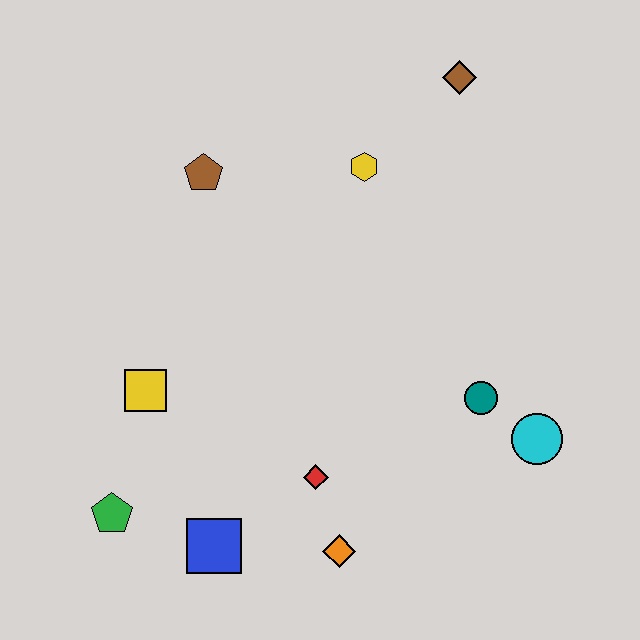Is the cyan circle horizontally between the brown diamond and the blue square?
No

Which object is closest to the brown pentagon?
The yellow hexagon is closest to the brown pentagon.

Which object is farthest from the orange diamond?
The brown diamond is farthest from the orange diamond.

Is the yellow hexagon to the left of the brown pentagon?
No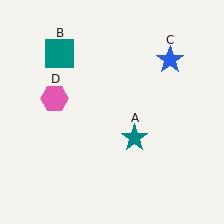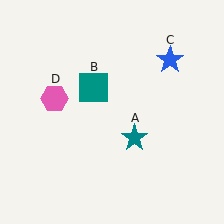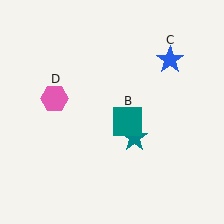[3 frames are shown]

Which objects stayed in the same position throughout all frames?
Teal star (object A) and blue star (object C) and pink hexagon (object D) remained stationary.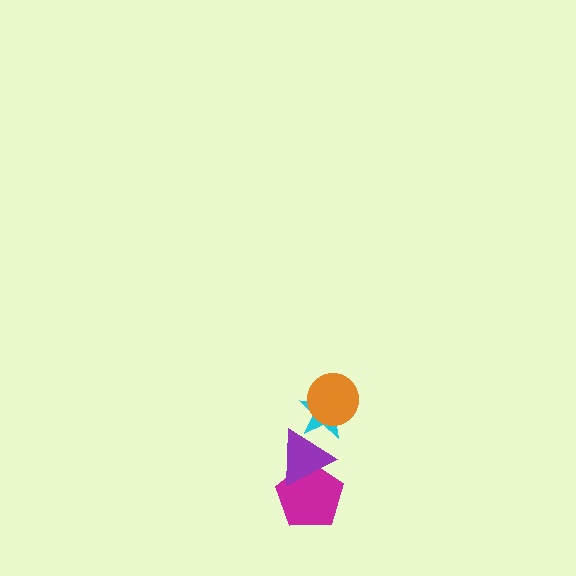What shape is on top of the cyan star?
The orange circle is on top of the cyan star.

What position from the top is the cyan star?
The cyan star is 2nd from the top.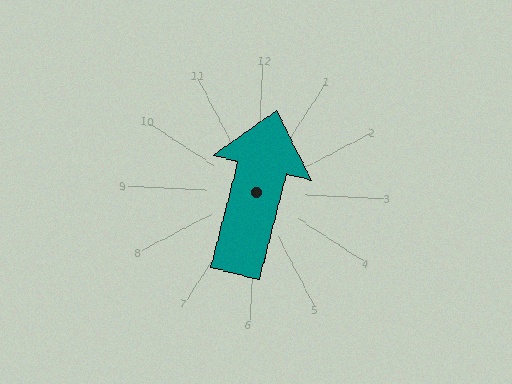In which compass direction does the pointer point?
North.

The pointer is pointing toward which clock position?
Roughly 12 o'clock.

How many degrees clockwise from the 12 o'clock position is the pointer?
Approximately 11 degrees.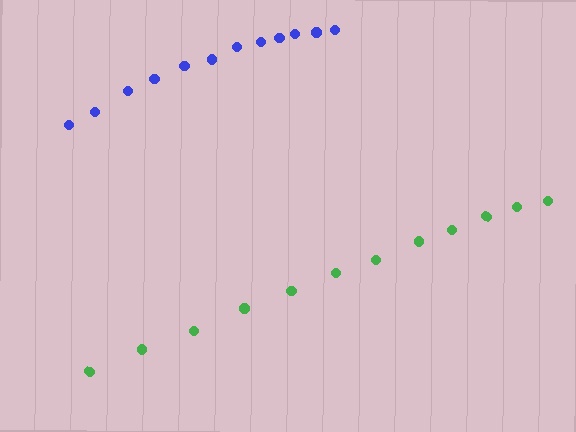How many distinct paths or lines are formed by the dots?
There are 2 distinct paths.